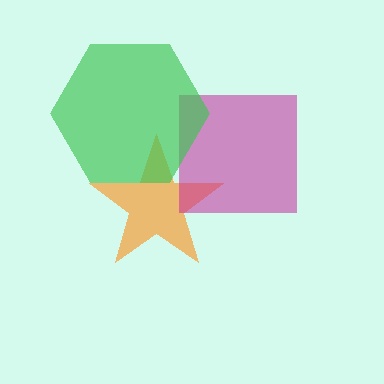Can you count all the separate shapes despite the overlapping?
Yes, there are 3 separate shapes.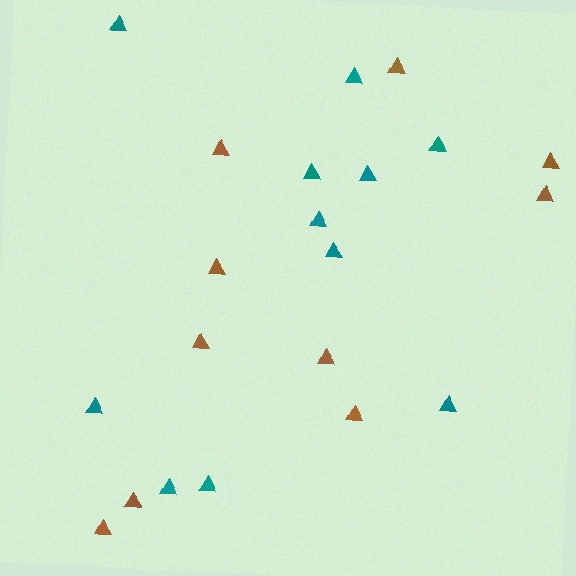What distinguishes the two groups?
There are 2 groups: one group of brown triangles (10) and one group of teal triangles (11).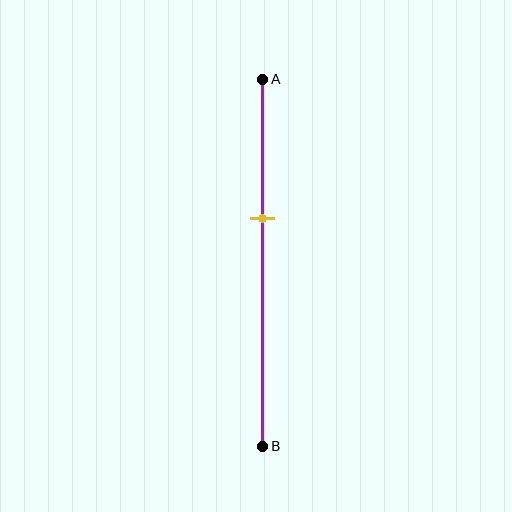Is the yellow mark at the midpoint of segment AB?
No, the mark is at about 40% from A, not at the 50% midpoint.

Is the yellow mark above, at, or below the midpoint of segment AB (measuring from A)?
The yellow mark is above the midpoint of segment AB.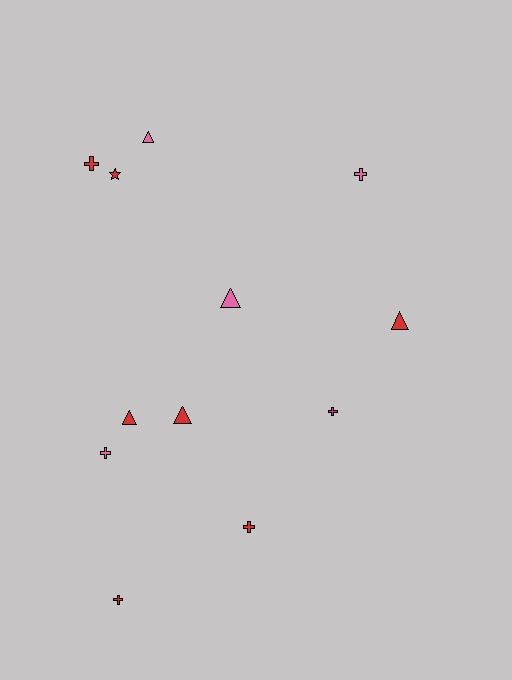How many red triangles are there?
There are 3 red triangles.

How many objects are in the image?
There are 12 objects.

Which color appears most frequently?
Red, with 7 objects.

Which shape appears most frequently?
Cross, with 6 objects.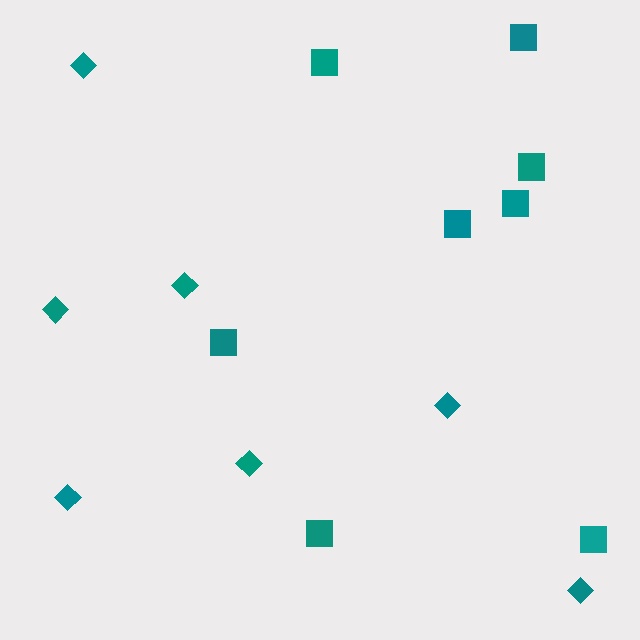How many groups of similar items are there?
There are 2 groups: one group of squares (8) and one group of diamonds (7).